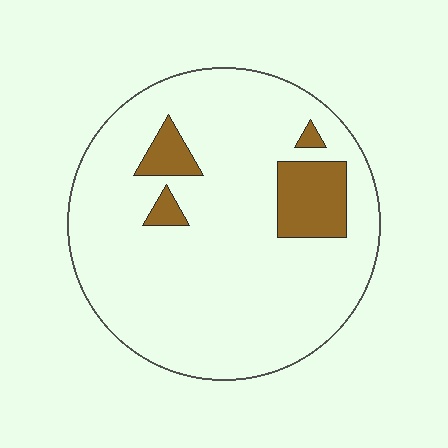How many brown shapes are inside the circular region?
4.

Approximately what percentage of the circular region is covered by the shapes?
Approximately 10%.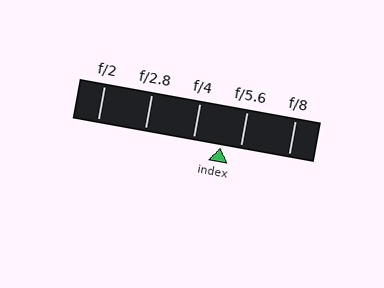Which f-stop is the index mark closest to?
The index mark is closest to f/5.6.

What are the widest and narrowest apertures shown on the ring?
The widest aperture shown is f/2 and the narrowest is f/8.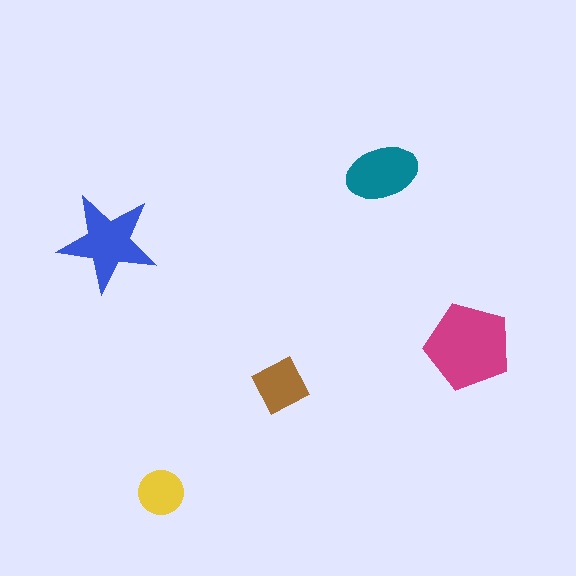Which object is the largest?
The magenta pentagon.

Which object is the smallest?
The yellow circle.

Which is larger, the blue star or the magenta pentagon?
The magenta pentagon.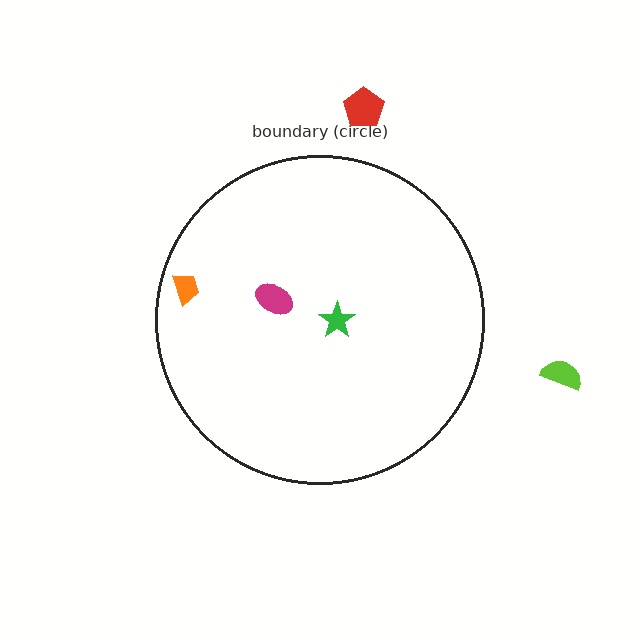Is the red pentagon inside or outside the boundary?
Outside.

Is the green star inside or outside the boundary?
Inside.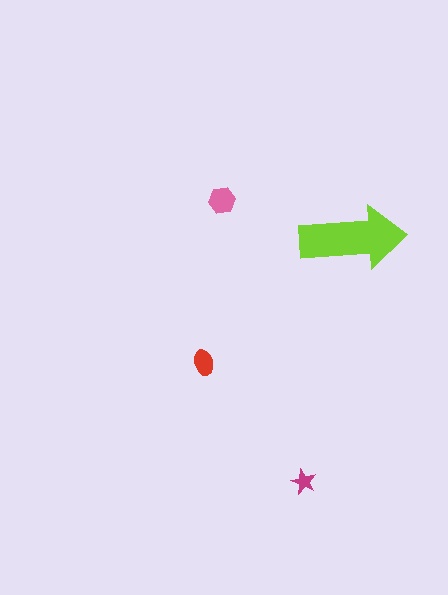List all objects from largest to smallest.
The lime arrow, the pink hexagon, the red ellipse, the magenta star.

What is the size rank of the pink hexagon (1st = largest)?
2nd.